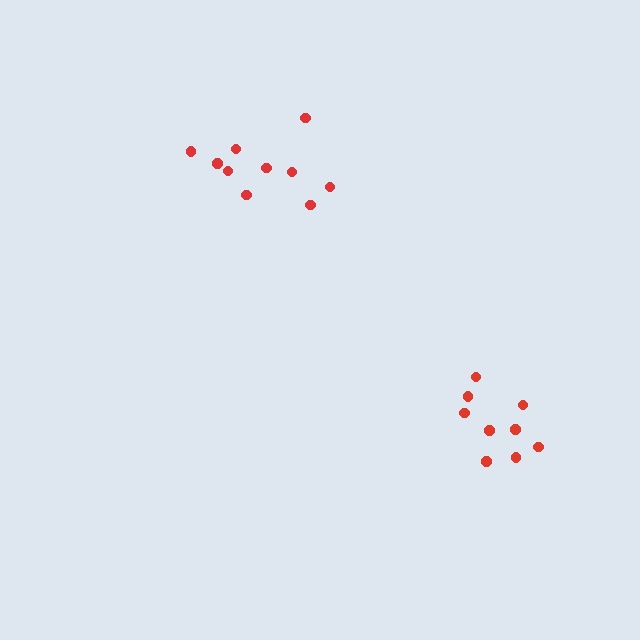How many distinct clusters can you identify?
There are 2 distinct clusters.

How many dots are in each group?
Group 1: 9 dots, Group 2: 10 dots (19 total).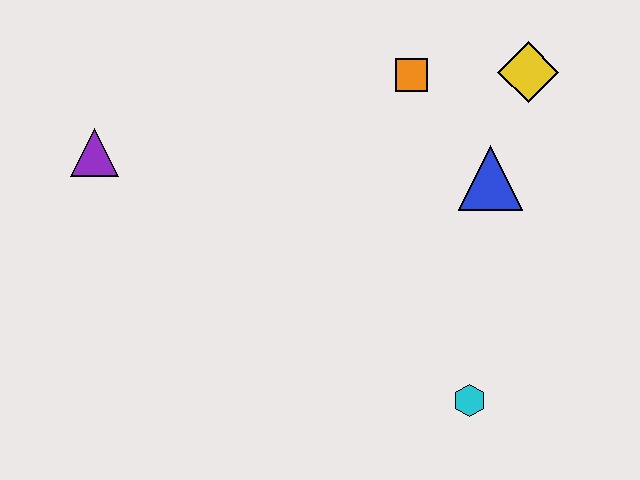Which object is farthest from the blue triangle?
The purple triangle is farthest from the blue triangle.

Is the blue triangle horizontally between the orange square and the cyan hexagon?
No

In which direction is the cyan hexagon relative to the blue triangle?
The cyan hexagon is below the blue triangle.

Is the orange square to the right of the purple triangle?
Yes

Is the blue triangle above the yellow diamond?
No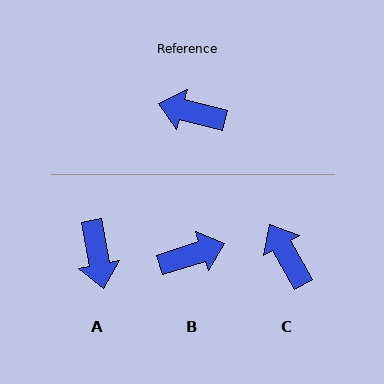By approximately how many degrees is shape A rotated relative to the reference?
Approximately 115 degrees counter-clockwise.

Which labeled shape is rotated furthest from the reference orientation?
B, about 148 degrees away.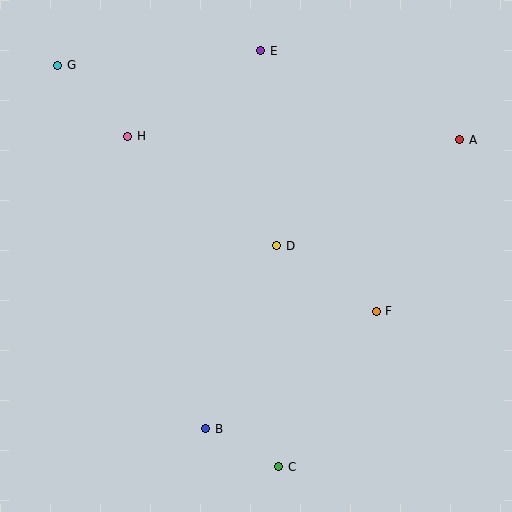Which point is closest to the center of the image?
Point D at (277, 246) is closest to the center.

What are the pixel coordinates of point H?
Point H is at (128, 136).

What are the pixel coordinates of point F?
Point F is at (376, 312).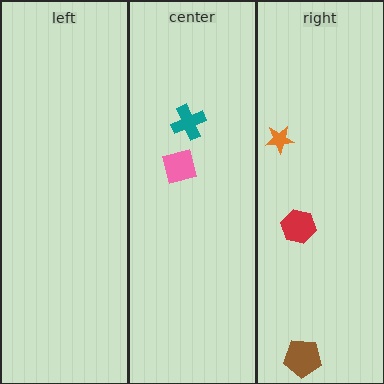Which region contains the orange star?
The right region.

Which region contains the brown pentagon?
The right region.